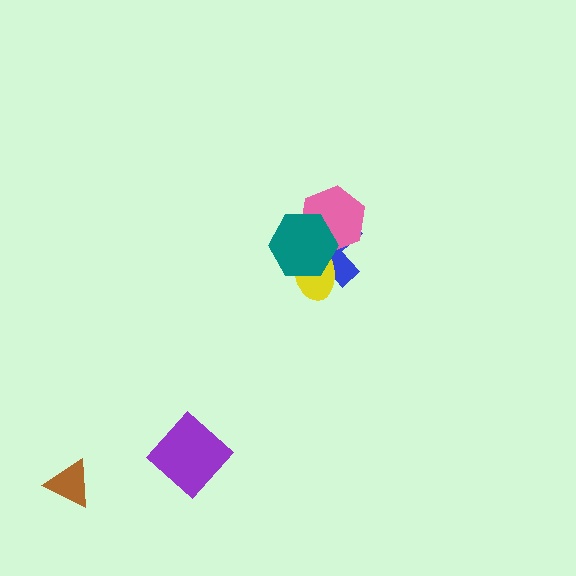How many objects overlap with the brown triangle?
0 objects overlap with the brown triangle.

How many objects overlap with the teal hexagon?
3 objects overlap with the teal hexagon.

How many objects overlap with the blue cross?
3 objects overlap with the blue cross.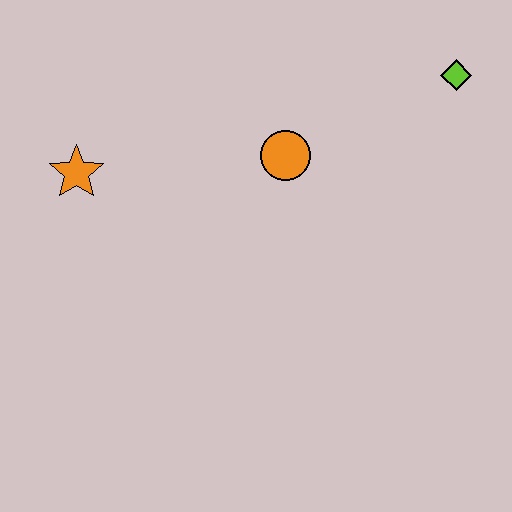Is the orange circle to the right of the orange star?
Yes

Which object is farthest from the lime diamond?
The orange star is farthest from the lime diamond.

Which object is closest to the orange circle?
The lime diamond is closest to the orange circle.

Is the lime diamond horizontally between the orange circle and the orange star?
No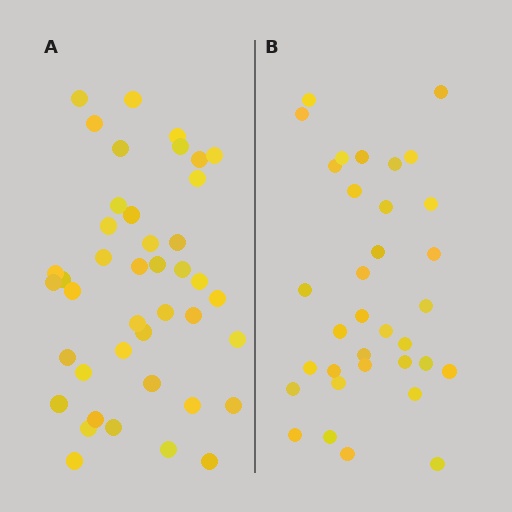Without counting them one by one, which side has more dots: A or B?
Region A (the left region) has more dots.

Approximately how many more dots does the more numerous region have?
Region A has roughly 8 or so more dots than region B.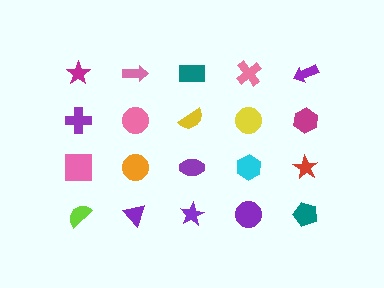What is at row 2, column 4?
A yellow circle.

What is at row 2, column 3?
A yellow semicircle.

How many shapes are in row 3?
5 shapes.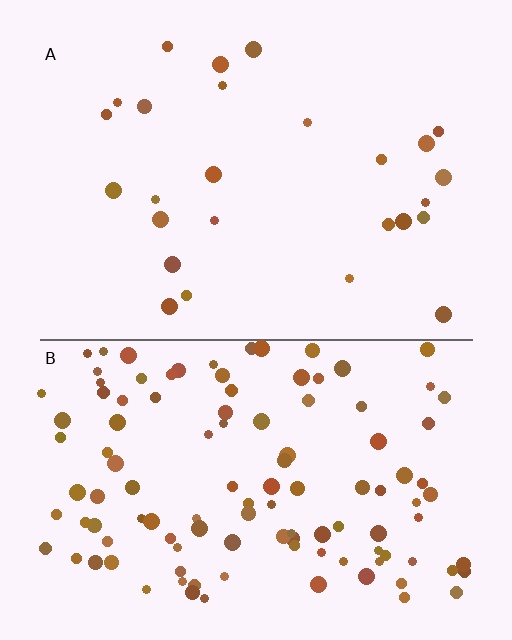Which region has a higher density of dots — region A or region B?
B (the bottom).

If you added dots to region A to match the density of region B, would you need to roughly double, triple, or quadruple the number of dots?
Approximately quadruple.